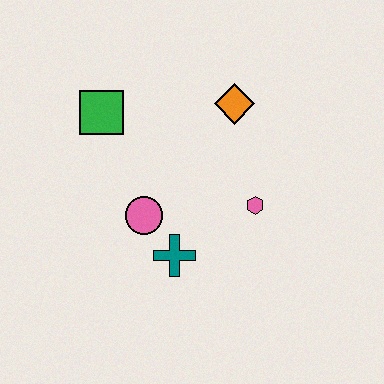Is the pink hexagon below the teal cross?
No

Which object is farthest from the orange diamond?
The teal cross is farthest from the orange diamond.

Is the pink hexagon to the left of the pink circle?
No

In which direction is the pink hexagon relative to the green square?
The pink hexagon is to the right of the green square.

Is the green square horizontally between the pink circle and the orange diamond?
No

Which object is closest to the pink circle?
The teal cross is closest to the pink circle.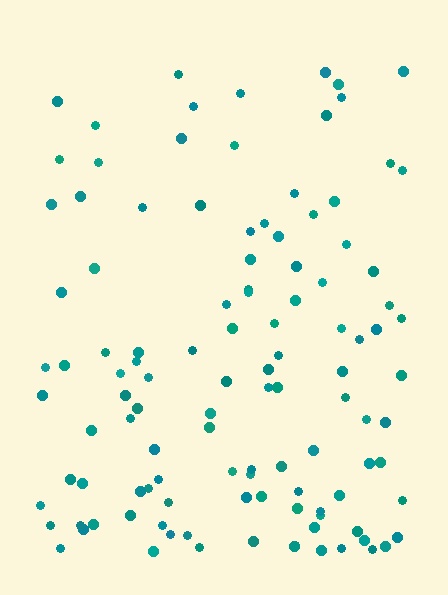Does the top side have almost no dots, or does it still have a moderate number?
Still a moderate number, just noticeably fewer than the bottom.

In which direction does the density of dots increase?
From top to bottom, with the bottom side densest.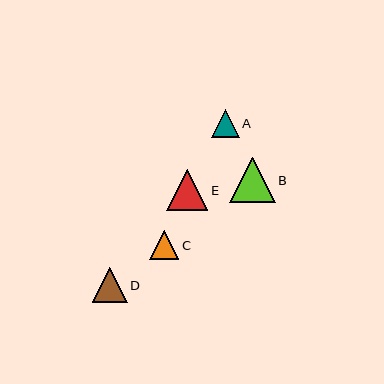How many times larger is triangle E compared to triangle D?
Triangle E is approximately 1.2 times the size of triangle D.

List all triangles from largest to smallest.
From largest to smallest: B, E, D, C, A.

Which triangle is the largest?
Triangle B is the largest with a size of approximately 46 pixels.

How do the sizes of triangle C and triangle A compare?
Triangle C and triangle A are approximately the same size.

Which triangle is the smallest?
Triangle A is the smallest with a size of approximately 28 pixels.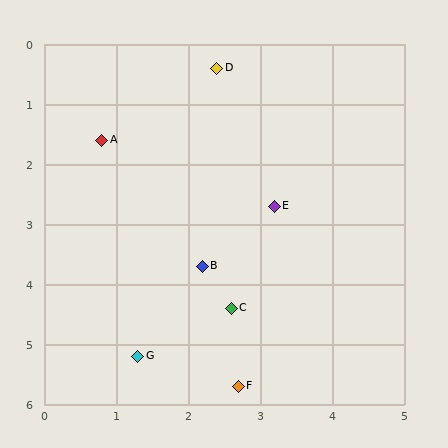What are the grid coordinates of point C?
Point C is at approximately (2.6, 4.4).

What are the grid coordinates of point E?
Point E is at approximately (3.2, 2.7).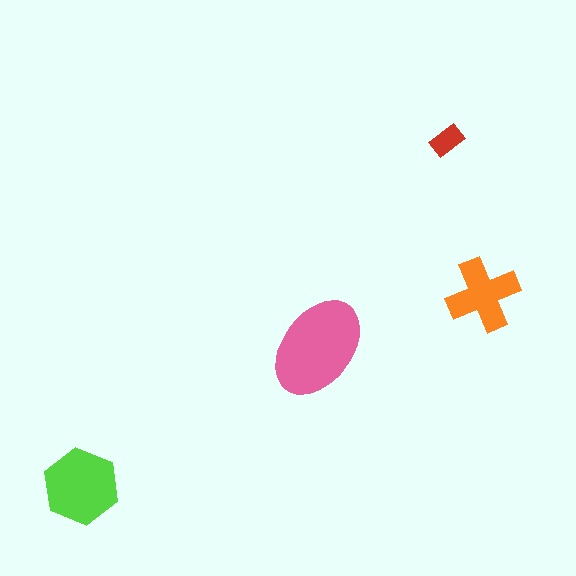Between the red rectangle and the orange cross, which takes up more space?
The orange cross.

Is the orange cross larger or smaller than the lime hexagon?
Smaller.